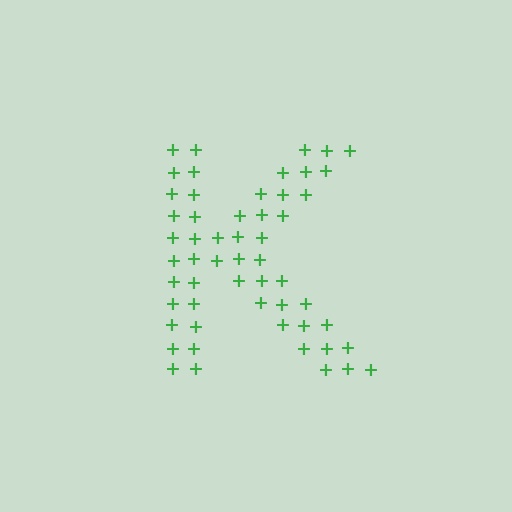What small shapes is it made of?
It is made of small plus signs.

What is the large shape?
The large shape is the letter K.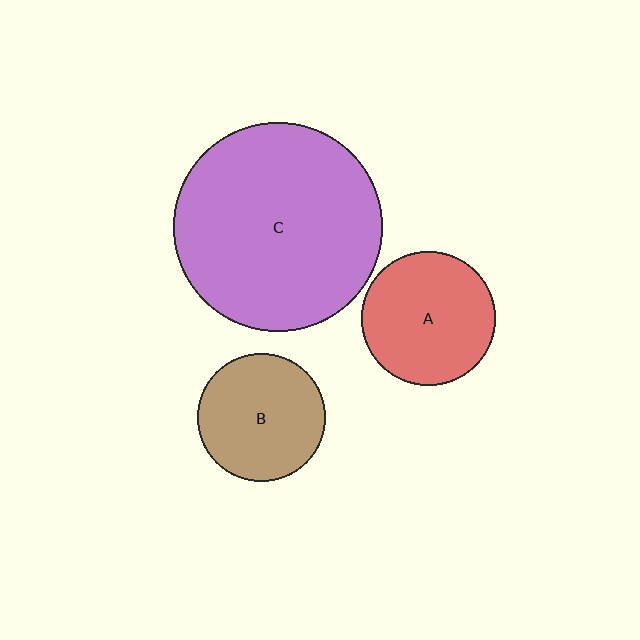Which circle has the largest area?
Circle C (purple).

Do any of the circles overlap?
No, none of the circles overlap.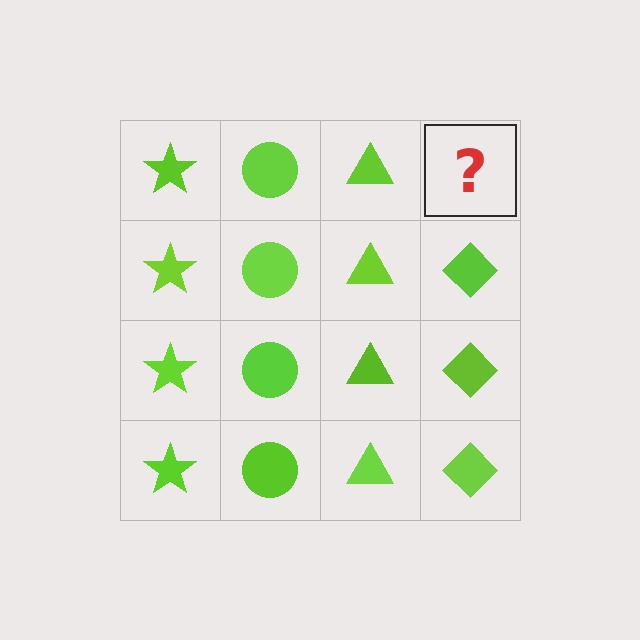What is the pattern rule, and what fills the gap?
The rule is that each column has a consistent shape. The gap should be filled with a lime diamond.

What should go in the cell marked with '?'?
The missing cell should contain a lime diamond.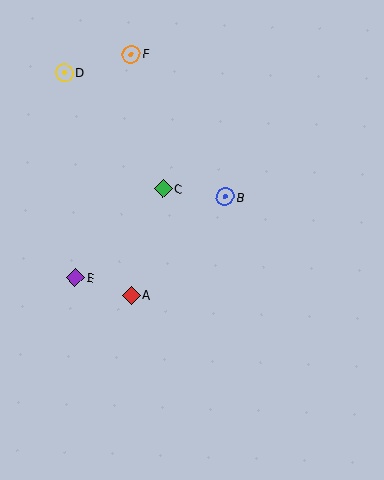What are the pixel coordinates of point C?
Point C is at (163, 189).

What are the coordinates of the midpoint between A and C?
The midpoint between A and C is at (147, 242).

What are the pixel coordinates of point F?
Point F is at (131, 54).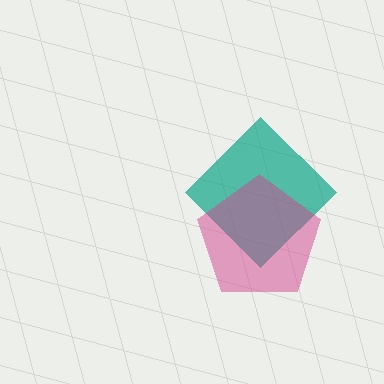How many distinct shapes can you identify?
There are 2 distinct shapes: a teal diamond, a magenta pentagon.